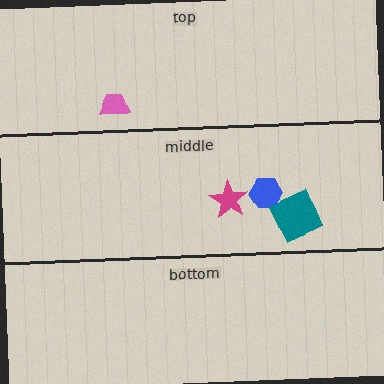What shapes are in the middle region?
The magenta star, the blue hexagon, the teal square.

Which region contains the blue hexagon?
The middle region.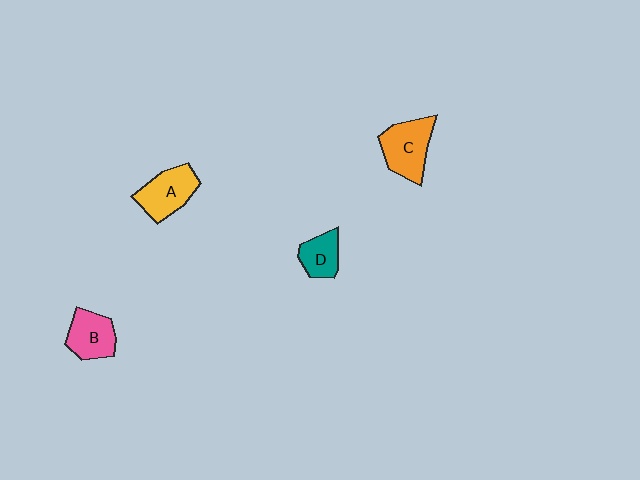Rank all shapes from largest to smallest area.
From largest to smallest: C (orange), A (yellow), B (pink), D (teal).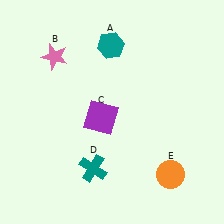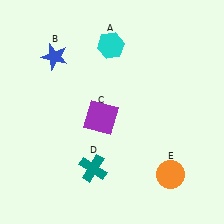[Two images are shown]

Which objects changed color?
A changed from teal to cyan. B changed from pink to blue.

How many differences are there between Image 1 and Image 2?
There are 2 differences between the two images.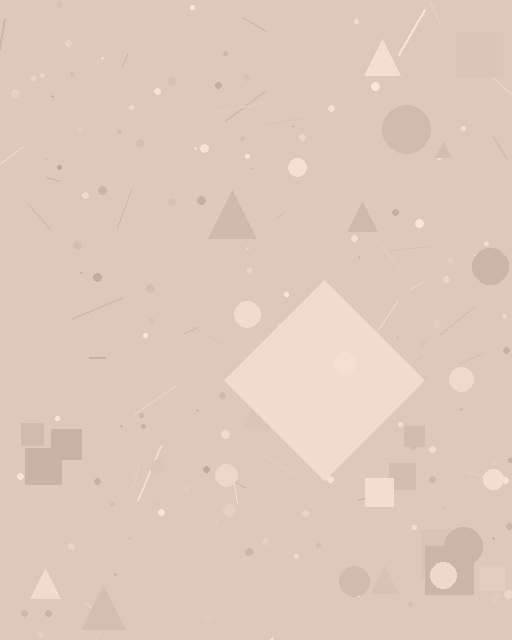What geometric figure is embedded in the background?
A diamond is embedded in the background.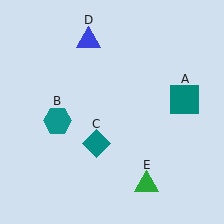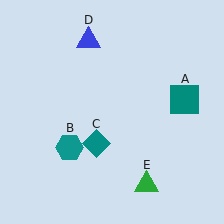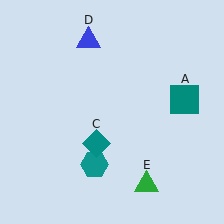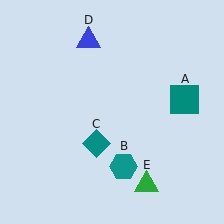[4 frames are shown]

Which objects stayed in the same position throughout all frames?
Teal square (object A) and teal diamond (object C) and blue triangle (object D) and green triangle (object E) remained stationary.